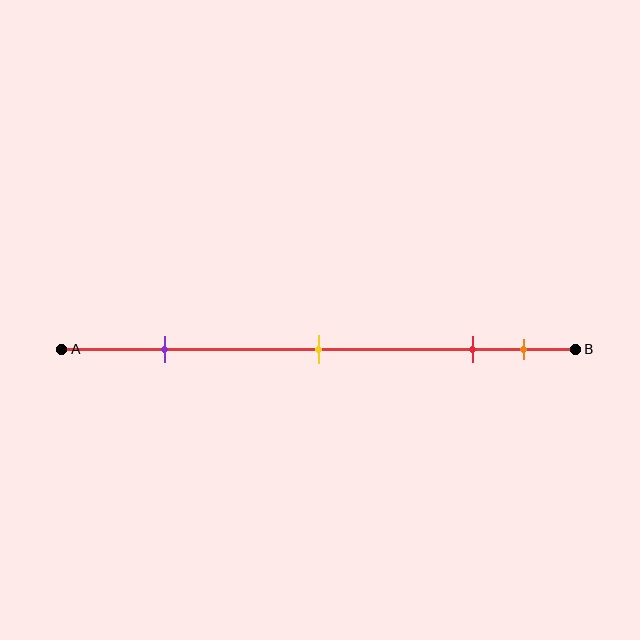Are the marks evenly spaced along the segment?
No, the marks are not evenly spaced.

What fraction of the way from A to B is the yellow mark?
The yellow mark is approximately 50% (0.5) of the way from A to B.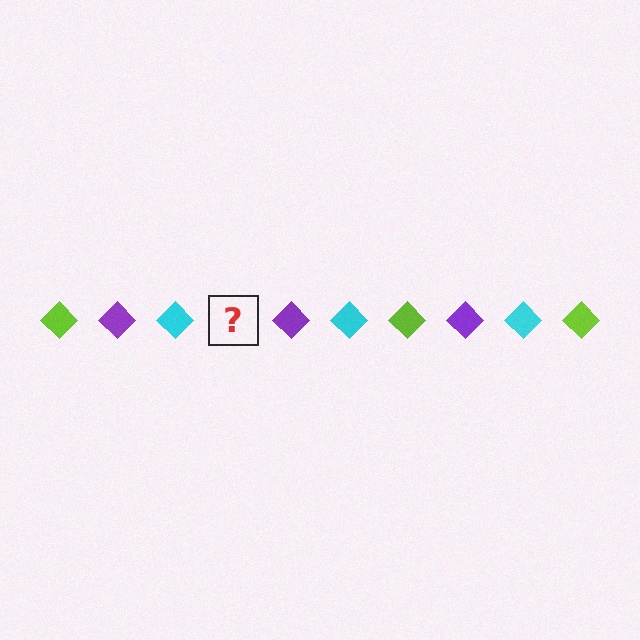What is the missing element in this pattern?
The missing element is a lime diamond.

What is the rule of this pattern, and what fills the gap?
The rule is that the pattern cycles through lime, purple, cyan diamonds. The gap should be filled with a lime diamond.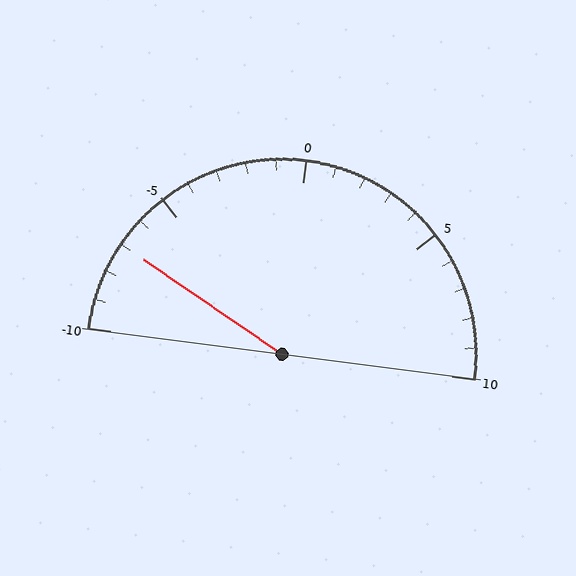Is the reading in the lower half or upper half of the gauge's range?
The reading is in the lower half of the range (-10 to 10).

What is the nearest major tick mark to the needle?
The nearest major tick mark is -5.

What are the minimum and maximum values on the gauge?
The gauge ranges from -10 to 10.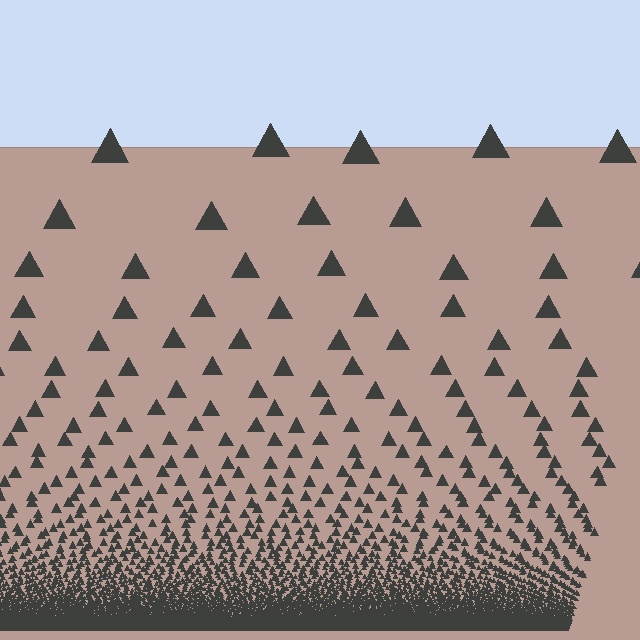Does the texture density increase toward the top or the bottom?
Density increases toward the bottom.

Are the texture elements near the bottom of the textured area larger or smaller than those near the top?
Smaller. The gradient is inverted — elements near the bottom are smaller and denser.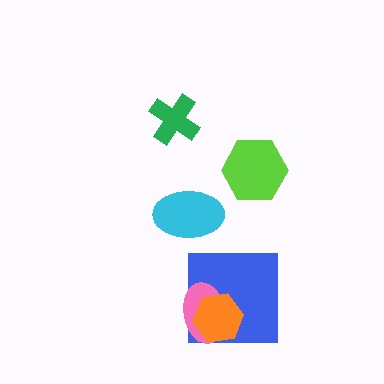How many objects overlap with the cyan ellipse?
0 objects overlap with the cyan ellipse.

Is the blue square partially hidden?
Yes, it is partially covered by another shape.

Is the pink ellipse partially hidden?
Yes, it is partially covered by another shape.